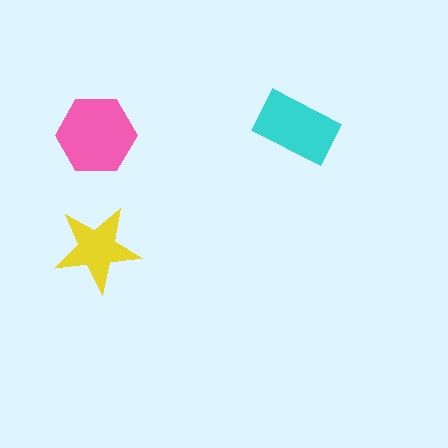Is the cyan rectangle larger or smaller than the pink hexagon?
Smaller.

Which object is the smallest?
The yellow star.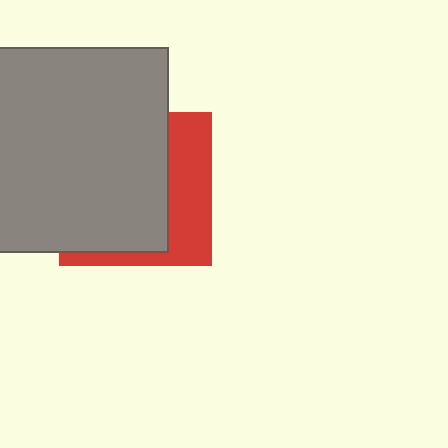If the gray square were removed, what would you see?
You would see the complete red square.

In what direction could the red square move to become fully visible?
The red square could move right. That would shift it out from behind the gray square entirely.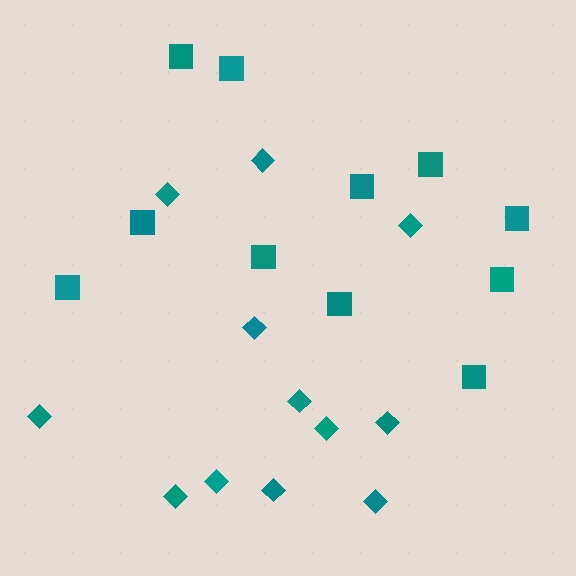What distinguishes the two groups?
There are 2 groups: one group of diamonds (12) and one group of squares (11).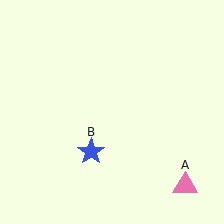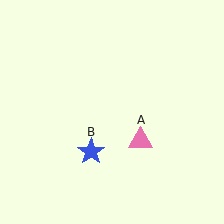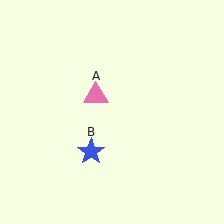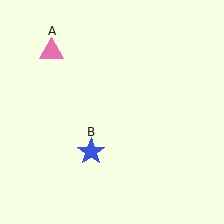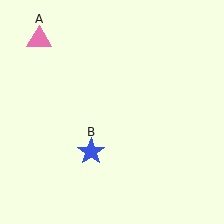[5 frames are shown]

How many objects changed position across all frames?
1 object changed position: pink triangle (object A).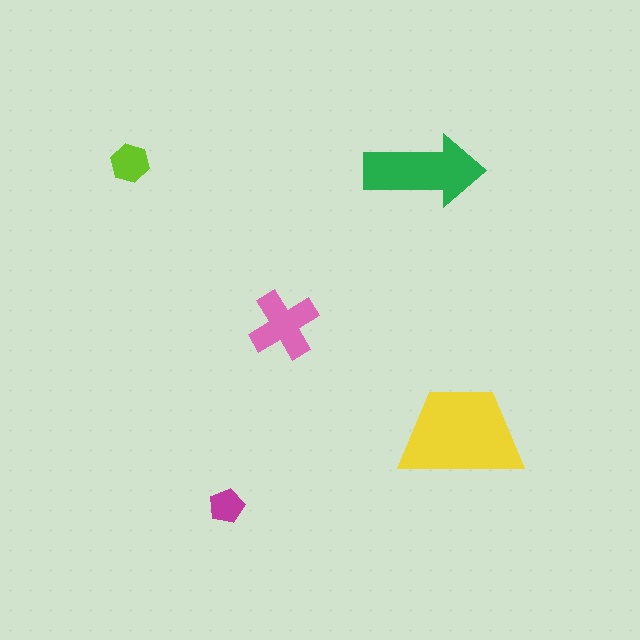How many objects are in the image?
There are 5 objects in the image.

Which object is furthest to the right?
The yellow trapezoid is rightmost.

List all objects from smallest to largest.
The magenta pentagon, the lime hexagon, the pink cross, the green arrow, the yellow trapezoid.